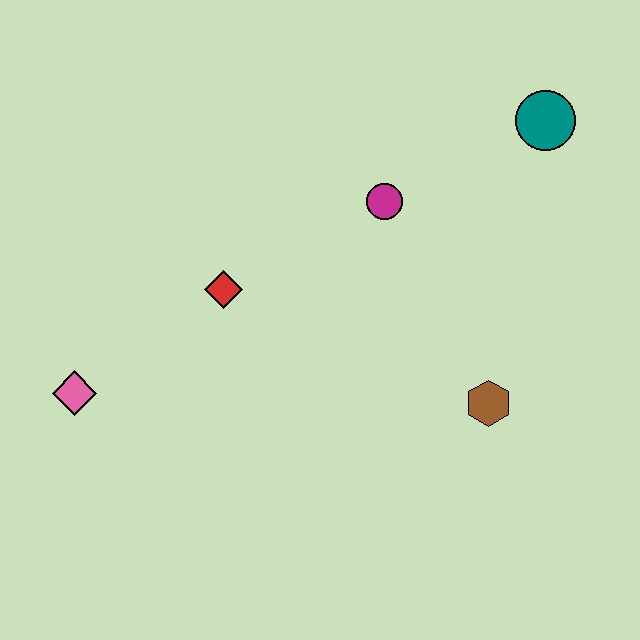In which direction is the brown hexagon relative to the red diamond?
The brown hexagon is to the right of the red diamond.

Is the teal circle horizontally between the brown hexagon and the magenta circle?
No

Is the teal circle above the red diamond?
Yes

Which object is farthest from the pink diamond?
The teal circle is farthest from the pink diamond.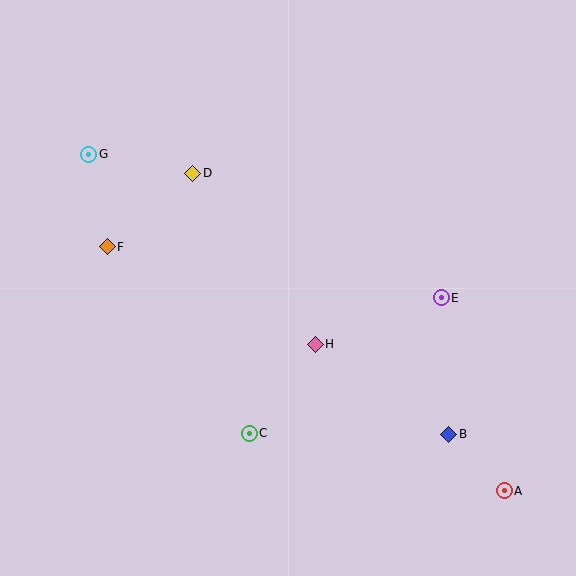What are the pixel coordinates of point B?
Point B is at (449, 434).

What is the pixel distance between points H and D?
The distance between H and D is 210 pixels.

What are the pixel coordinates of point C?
Point C is at (249, 433).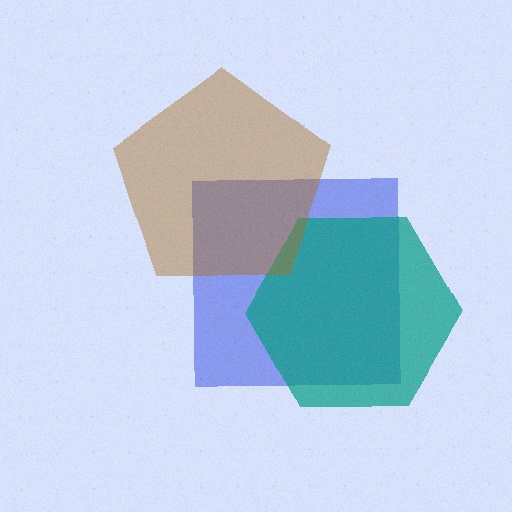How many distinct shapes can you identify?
There are 3 distinct shapes: a blue square, a teal hexagon, a brown pentagon.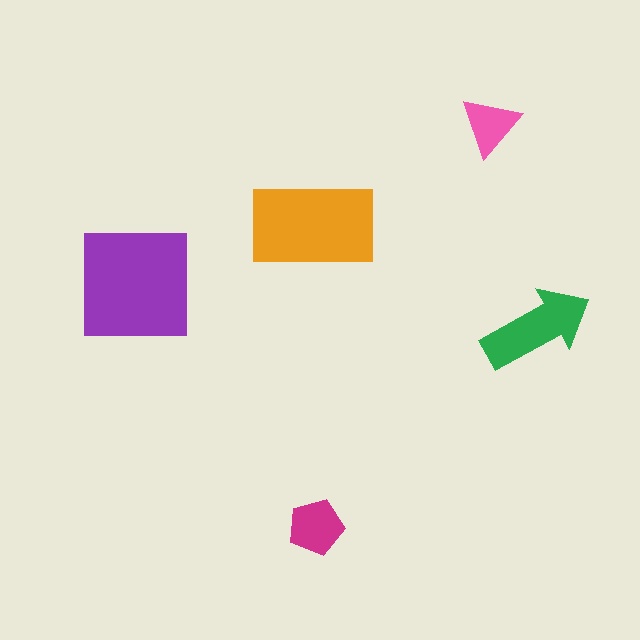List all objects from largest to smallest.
The purple square, the orange rectangle, the green arrow, the magenta pentagon, the pink triangle.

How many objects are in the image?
There are 5 objects in the image.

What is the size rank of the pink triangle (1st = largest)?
5th.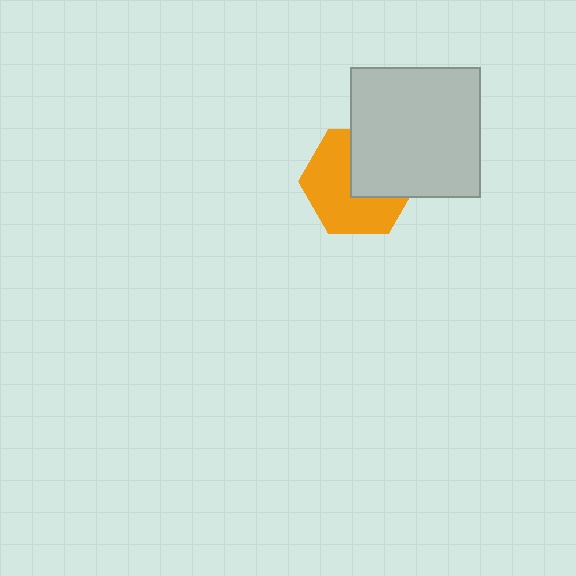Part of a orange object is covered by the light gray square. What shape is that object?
It is a hexagon.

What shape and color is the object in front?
The object in front is a light gray square.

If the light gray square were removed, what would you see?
You would see the complete orange hexagon.